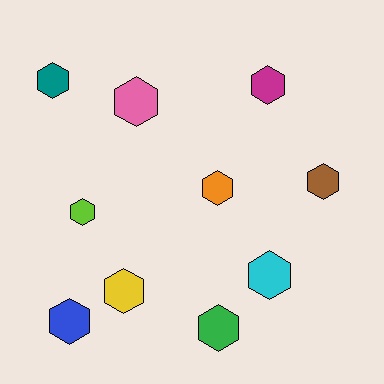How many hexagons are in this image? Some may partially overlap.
There are 10 hexagons.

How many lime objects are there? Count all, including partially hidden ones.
There is 1 lime object.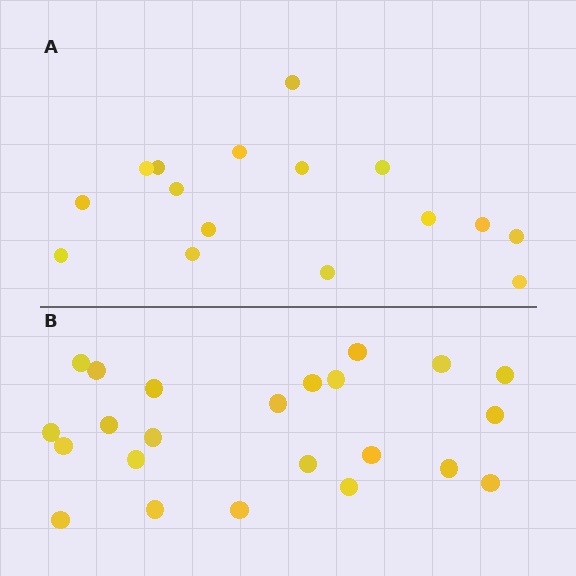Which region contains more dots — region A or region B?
Region B (the bottom region) has more dots.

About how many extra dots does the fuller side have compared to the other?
Region B has roughly 8 or so more dots than region A.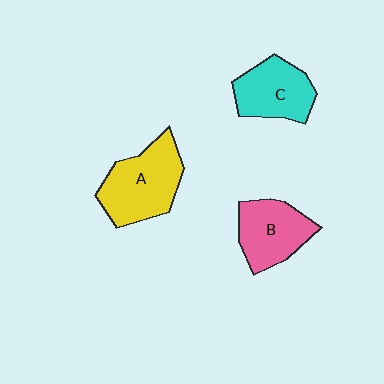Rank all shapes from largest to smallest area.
From largest to smallest: A (yellow), B (pink), C (cyan).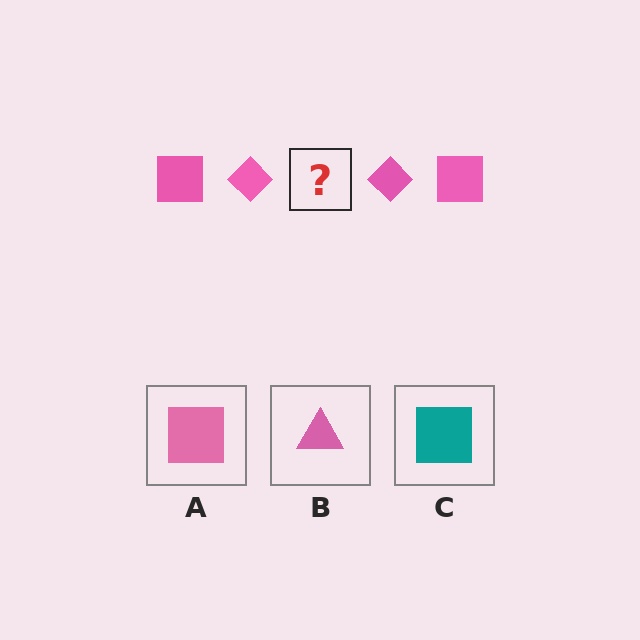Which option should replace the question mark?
Option A.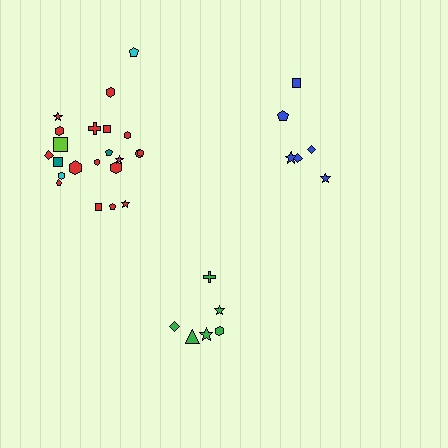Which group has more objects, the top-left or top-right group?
The top-left group.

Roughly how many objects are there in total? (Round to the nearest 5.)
Roughly 35 objects in total.